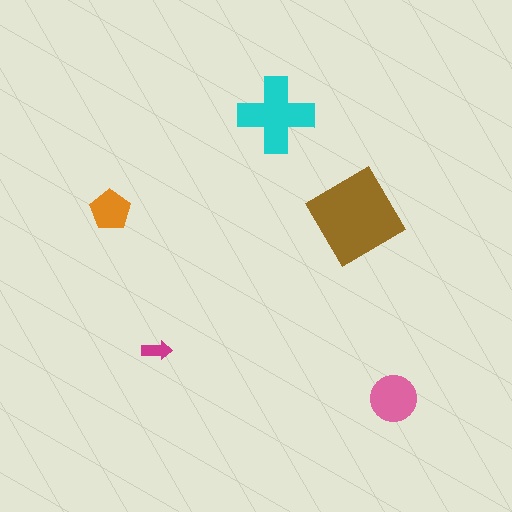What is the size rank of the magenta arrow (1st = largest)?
5th.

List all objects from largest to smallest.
The brown diamond, the cyan cross, the pink circle, the orange pentagon, the magenta arrow.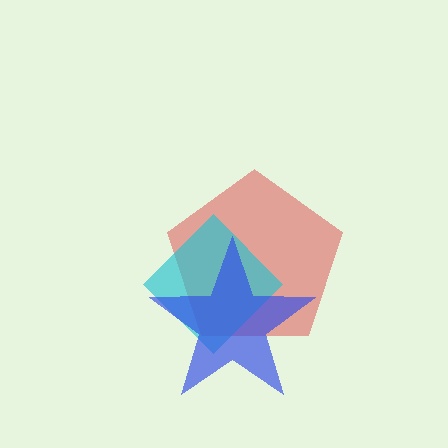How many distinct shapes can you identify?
There are 3 distinct shapes: a red pentagon, a cyan diamond, a blue star.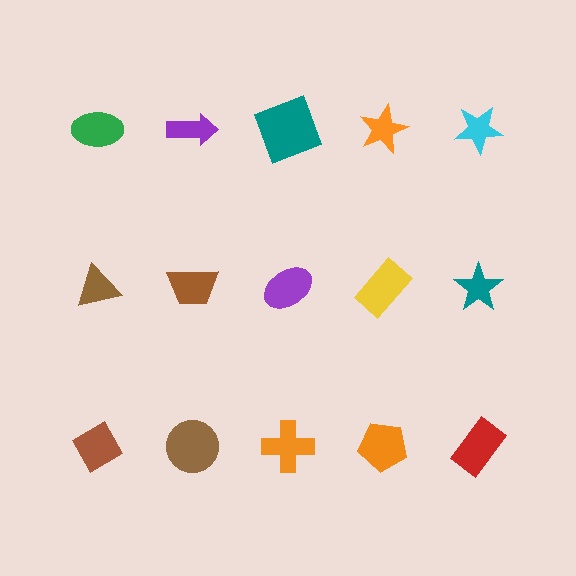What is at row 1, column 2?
A purple arrow.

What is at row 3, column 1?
A brown diamond.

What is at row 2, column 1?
A brown triangle.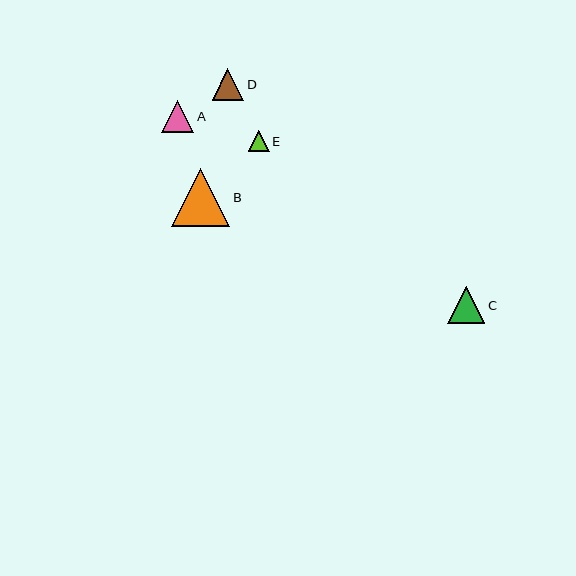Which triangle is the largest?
Triangle B is the largest with a size of approximately 58 pixels.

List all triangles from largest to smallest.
From largest to smallest: B, C, A, D, E.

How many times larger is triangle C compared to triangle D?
Triangle C is approximately 1.2 times the size of triangle D.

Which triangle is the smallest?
Triangle E is the smallest with a size of approximately 21 pixels.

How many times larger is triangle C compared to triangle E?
Triangle C is approximately 1.7 times the size of triangle E.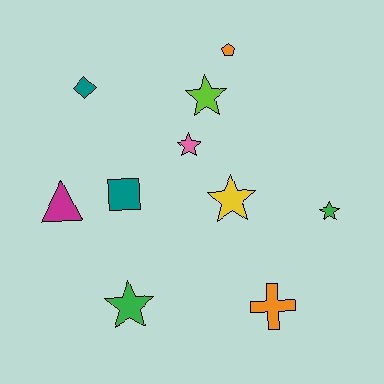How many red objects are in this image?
There are no red objects.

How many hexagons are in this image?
There are no hexagons.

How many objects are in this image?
There are 10 objects.